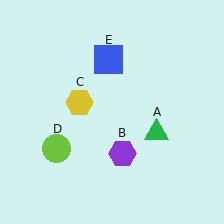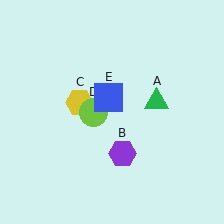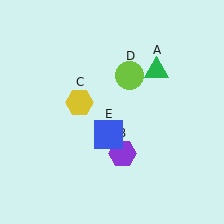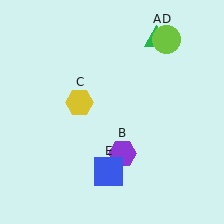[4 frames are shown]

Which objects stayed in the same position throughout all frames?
Purple hexagon (object B) and yellow hexagon (object C) remained stationary.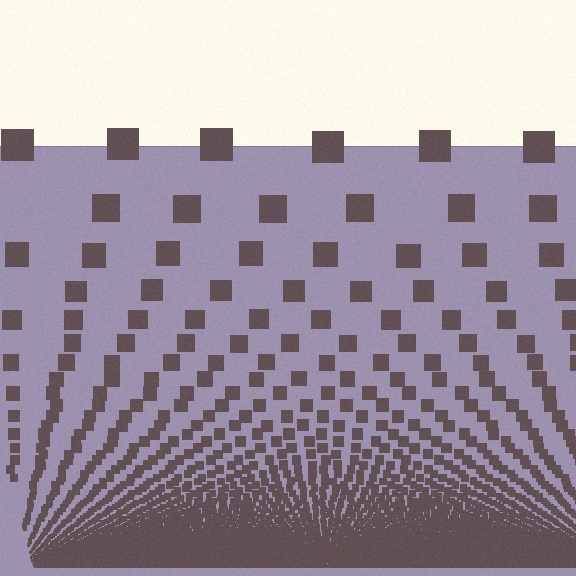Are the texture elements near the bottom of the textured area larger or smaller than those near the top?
Smaller. The gradient is inverted — elements near the bottom are smaller and denser.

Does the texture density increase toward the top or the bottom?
Density increases toward the bottom.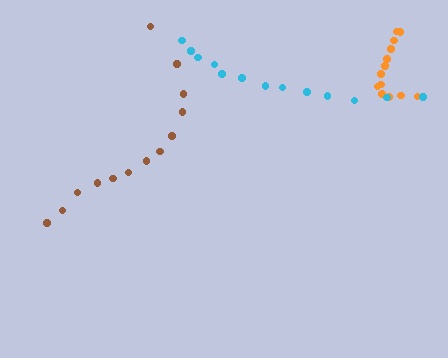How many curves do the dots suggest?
There are 3 distinct paths.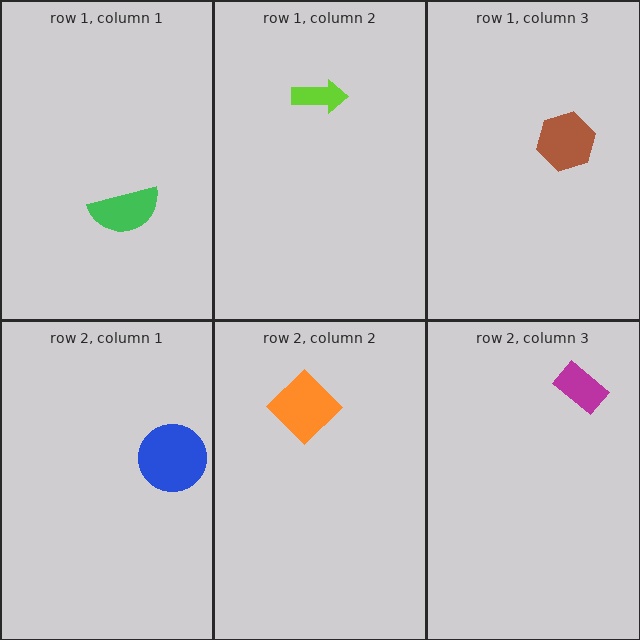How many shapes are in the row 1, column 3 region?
1.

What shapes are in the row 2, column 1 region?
The blue circle.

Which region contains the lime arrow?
The row 1, column 2 region.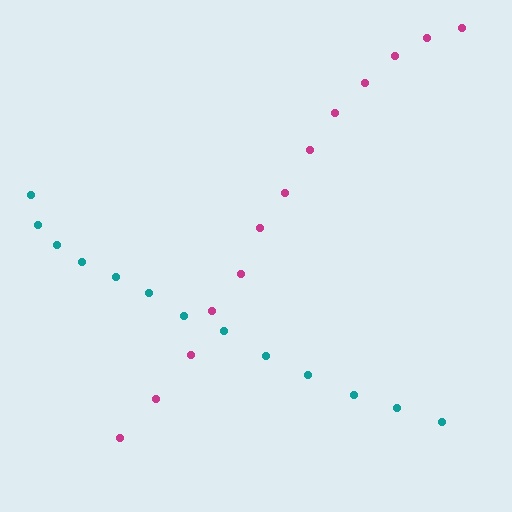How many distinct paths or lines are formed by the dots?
There are 2 distinct paths.